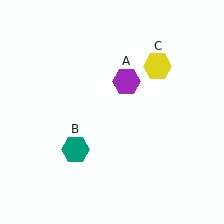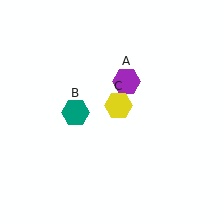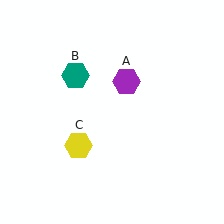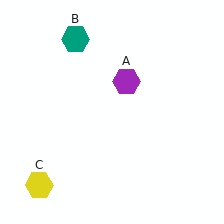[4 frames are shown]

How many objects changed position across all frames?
2 objects changed position: teal hexagon (object B), yellow hexagon (object C).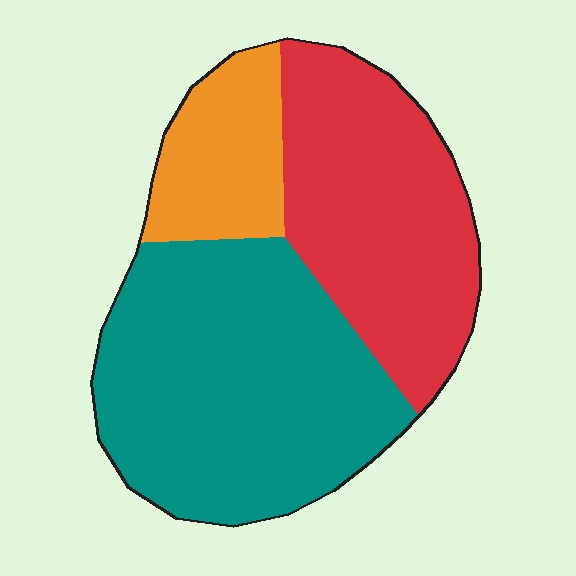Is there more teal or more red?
Teal.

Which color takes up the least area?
Orange, at roughly 15%.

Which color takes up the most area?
Teal, at roughly 50%.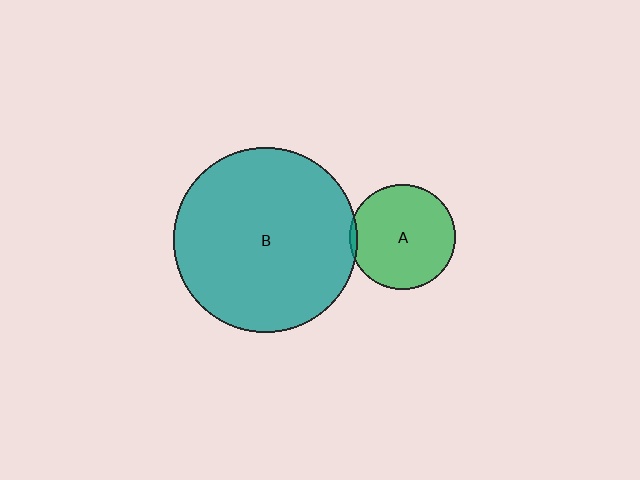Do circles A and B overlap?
Yes.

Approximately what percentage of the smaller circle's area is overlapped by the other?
Approximately 5%.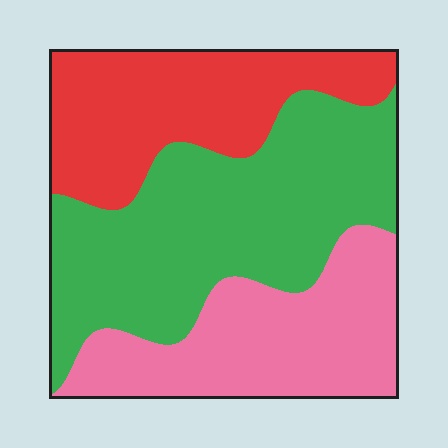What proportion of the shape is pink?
Pink takes up about one quarter (1/4) of the shape.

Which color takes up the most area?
Green, at roughly 45%.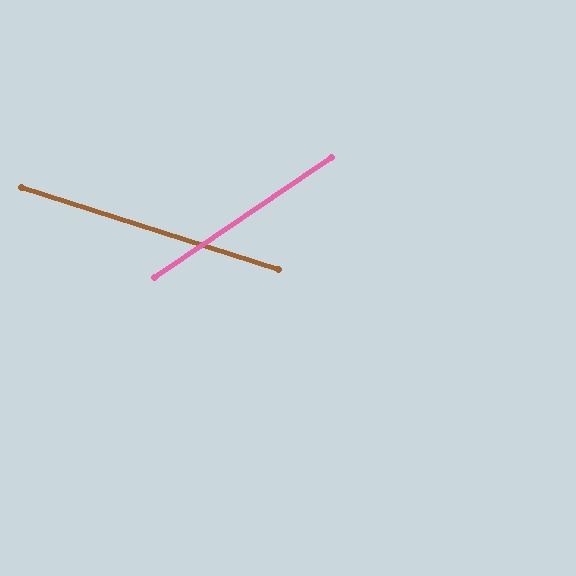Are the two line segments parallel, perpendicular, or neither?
Neither parallel nor perpendicular — they differ by about 52°.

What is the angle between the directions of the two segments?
Approximately 52 degrees.